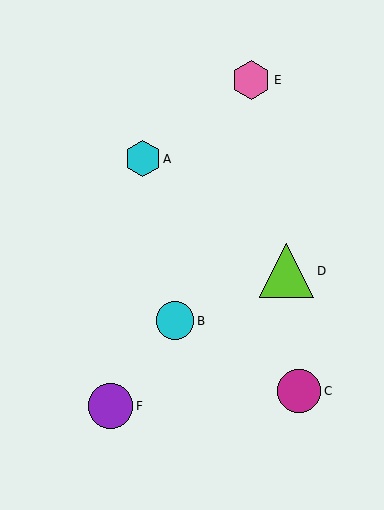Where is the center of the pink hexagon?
The center of the pink hexagon is at (251, 80).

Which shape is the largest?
The lime triangle (labeled D) is the largest.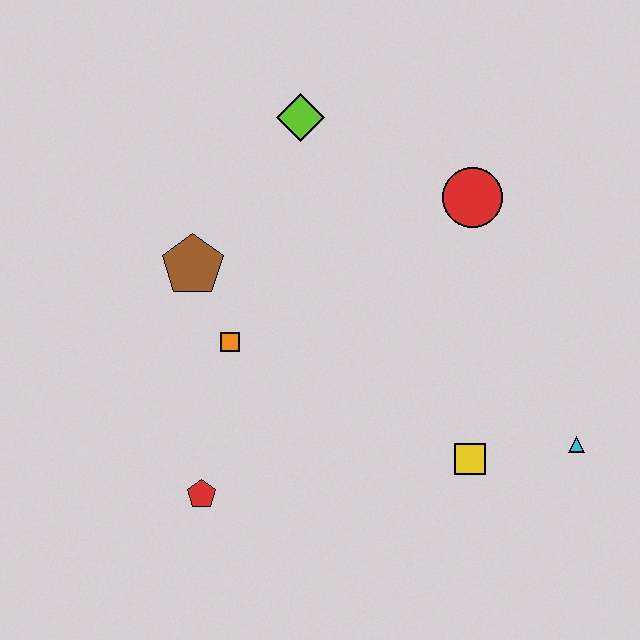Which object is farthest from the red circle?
The red pentagon is farthest from the red circle.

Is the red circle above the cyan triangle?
Yes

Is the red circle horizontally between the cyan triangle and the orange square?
Yes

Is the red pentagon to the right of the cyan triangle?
No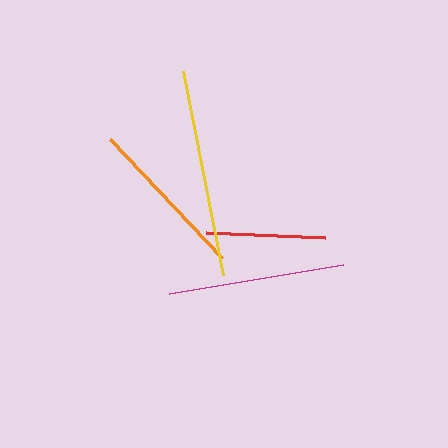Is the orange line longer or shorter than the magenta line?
The magenta line is longer than the orange line.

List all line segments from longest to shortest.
From longest to shortest: yellow, magenta, orange, red.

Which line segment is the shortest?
The red line is the shortest at approximately 119 pixels.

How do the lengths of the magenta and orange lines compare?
The magenta and orange lines are approximately the same length.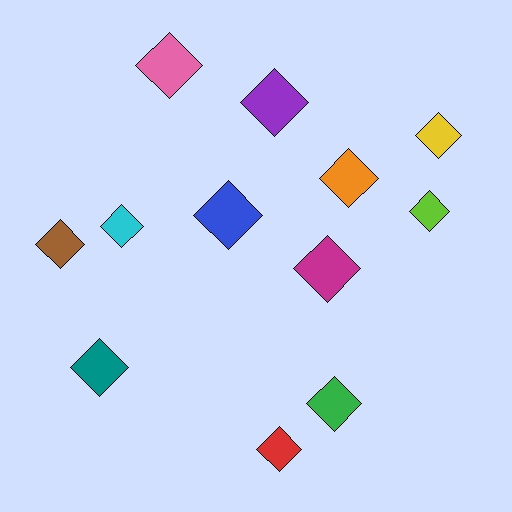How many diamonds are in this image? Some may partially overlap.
There are 12 diamonds.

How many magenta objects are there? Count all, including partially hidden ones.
There is 1 magenta object.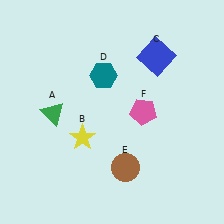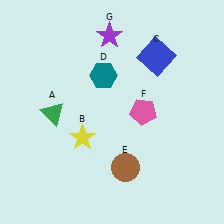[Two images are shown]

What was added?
A purple star (G) was added in Image 2.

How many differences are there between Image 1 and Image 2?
There is 1 difference between the two images.